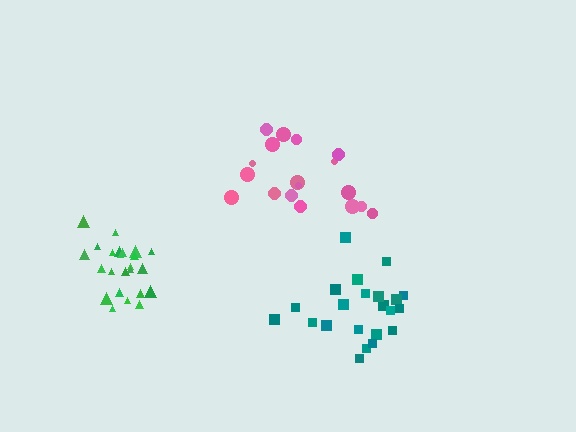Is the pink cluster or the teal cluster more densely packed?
Teal.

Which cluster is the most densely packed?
Green.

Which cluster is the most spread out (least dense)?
Pink.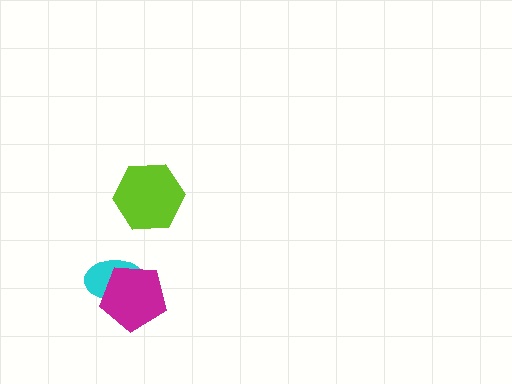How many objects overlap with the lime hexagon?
0 objects overlap with the lime hexagon.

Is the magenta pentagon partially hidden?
No, no other shape covers it.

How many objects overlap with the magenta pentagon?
1 object overlaps with the magenta pentagon.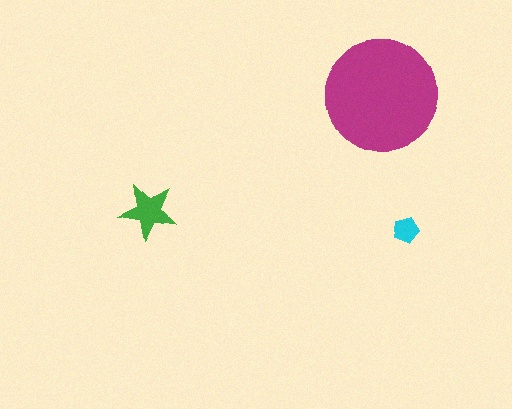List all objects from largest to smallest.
The magenta circle, the green star, the cyan pentagon.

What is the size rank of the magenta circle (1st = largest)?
1st.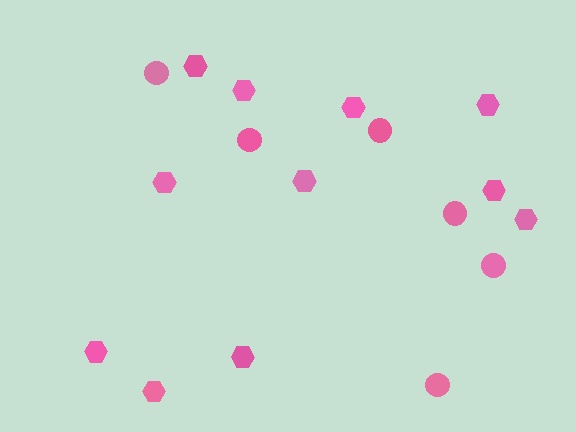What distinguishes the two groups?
There are 2 groups: one group of hexagons (11) and one group of circles (6).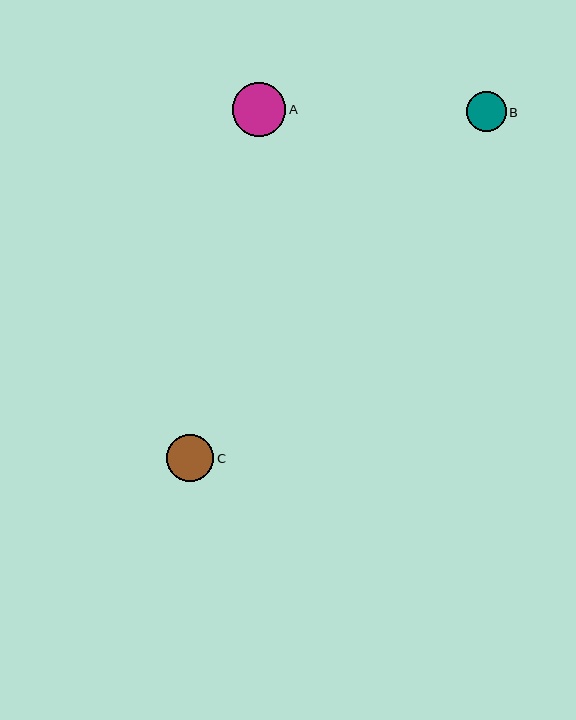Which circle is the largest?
Circle A is the largest with a size of approximately 54 pixels.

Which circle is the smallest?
Circle B is the smallest with a size of approximately 39 pixels.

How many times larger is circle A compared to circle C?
Circle A is approximately 1.2 times the size of circle C.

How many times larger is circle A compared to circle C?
Circle A is approximately 1.2 times the size of circle C.